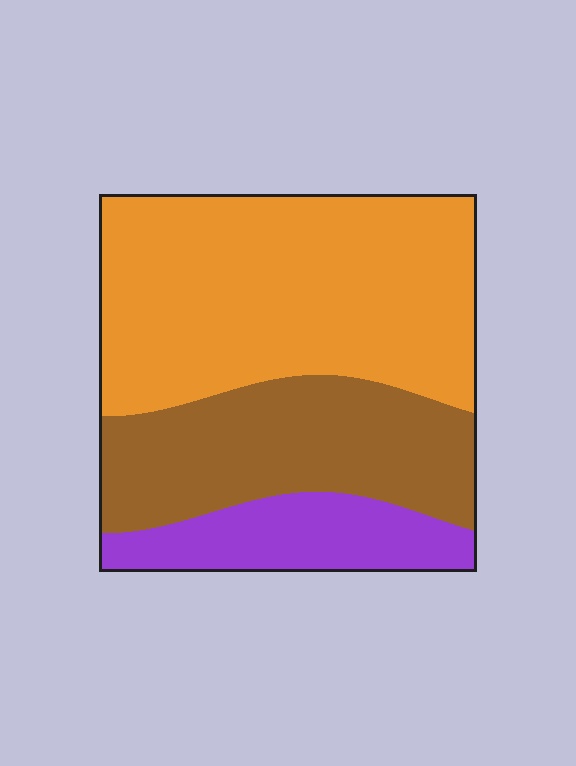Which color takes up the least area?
Purple, at roughly 15%.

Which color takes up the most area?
Orange, at roughly 55%.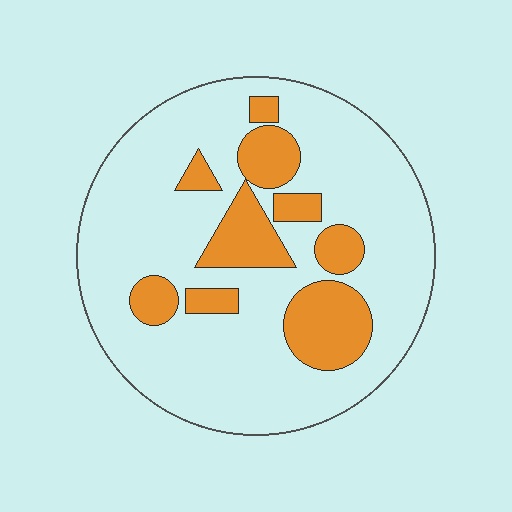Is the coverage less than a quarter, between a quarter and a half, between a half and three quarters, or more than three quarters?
Less than a quarter.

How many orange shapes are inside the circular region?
9.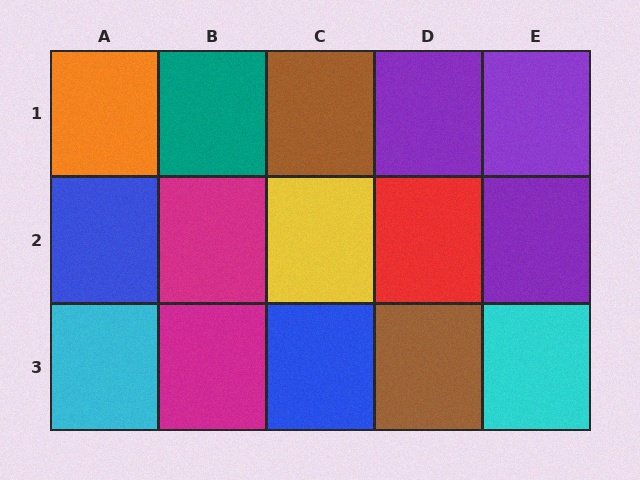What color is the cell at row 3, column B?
Magenta.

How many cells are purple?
3 cells are purple.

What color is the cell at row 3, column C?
Blue.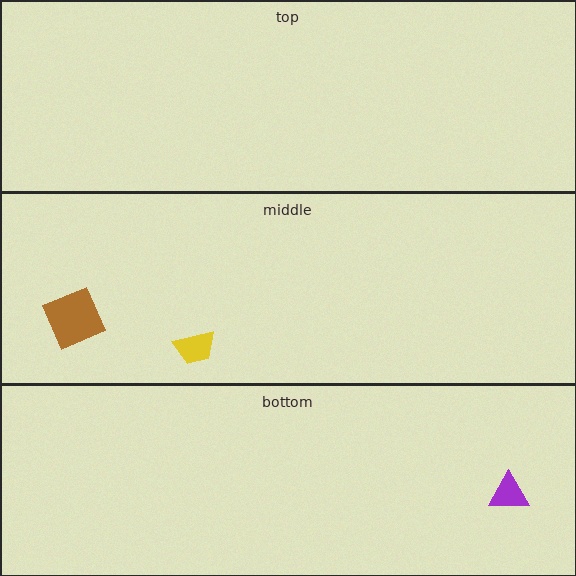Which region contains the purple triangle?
The bottom region.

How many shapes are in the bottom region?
1.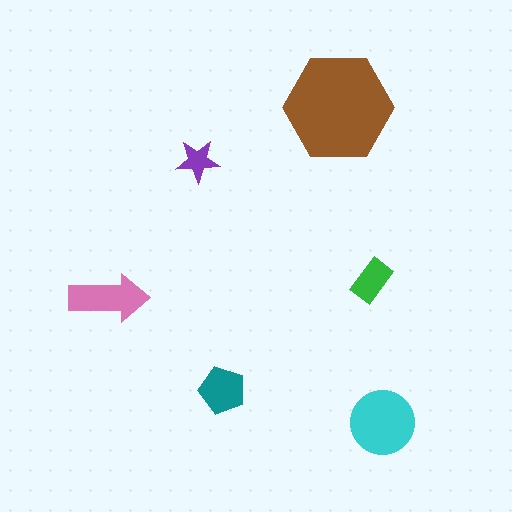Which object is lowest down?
The cyan circle is bottommost.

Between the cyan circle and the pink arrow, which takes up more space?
The cyan circle.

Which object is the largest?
The brown hexagon.